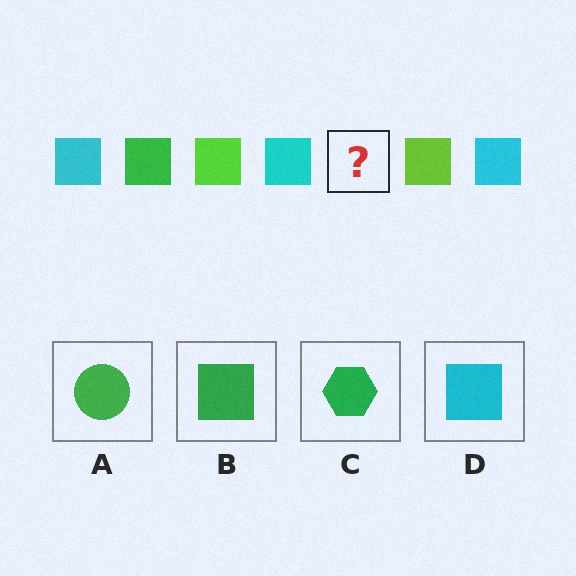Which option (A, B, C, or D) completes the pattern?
B.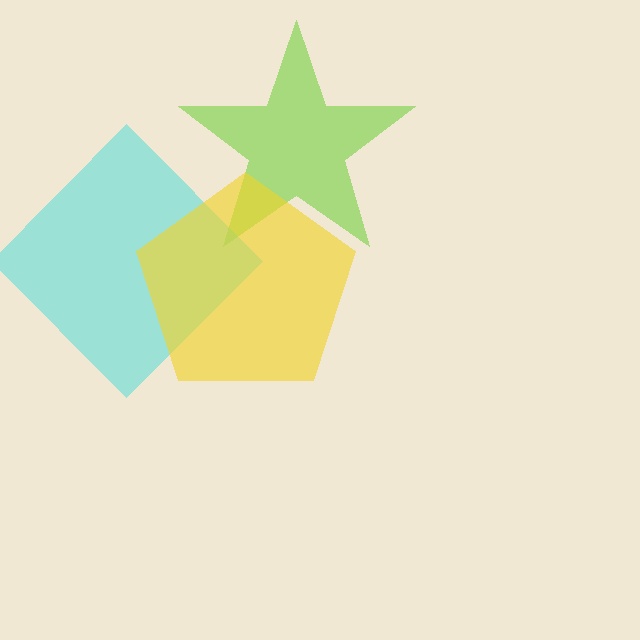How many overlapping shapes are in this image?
There are 3 overlapping shapes in the image.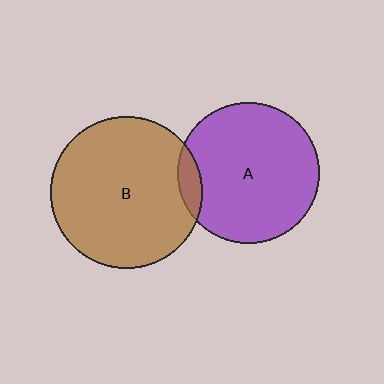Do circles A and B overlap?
Yes.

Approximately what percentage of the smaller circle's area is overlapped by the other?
Approximately 10%.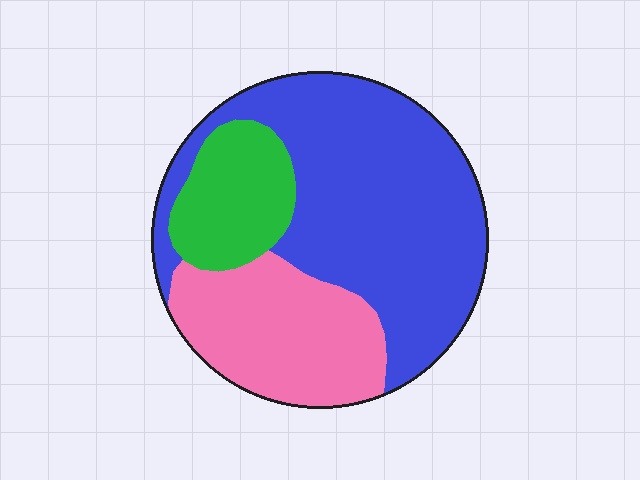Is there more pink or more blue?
Blue.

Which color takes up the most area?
Blue, at roughly 55%.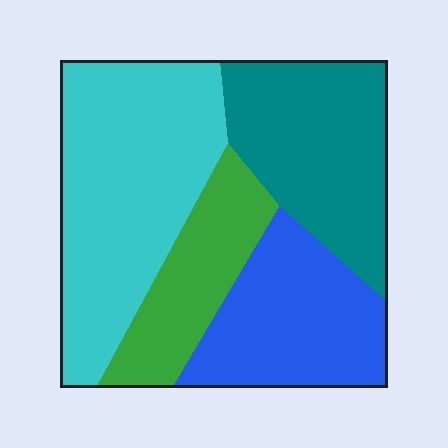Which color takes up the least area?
Green, at roughly 15%.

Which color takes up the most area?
Cyan, at roughly 35%.